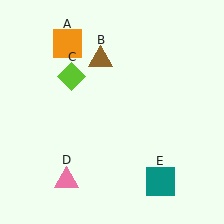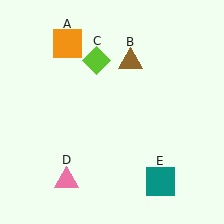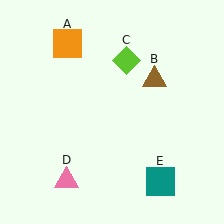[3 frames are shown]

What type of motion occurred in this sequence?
The brown triangle (object B), lime diamond (object C) rotated clockwise around the center of the scene.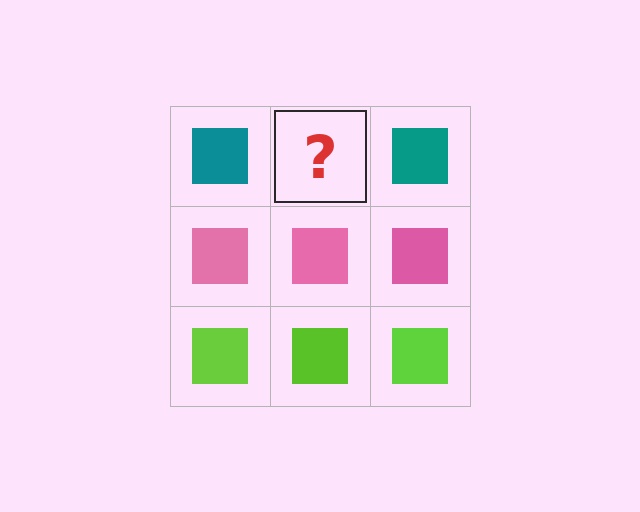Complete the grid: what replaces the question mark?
The question mark should be replaced with a teal square.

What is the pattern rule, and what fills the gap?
The rule is that each row has a consistent color. The gap should be filled with a teal square.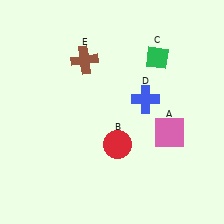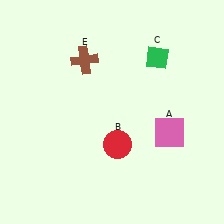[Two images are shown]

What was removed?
The blue cross (D) was removed in Image 2.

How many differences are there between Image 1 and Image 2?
There is 1 difference between the two images.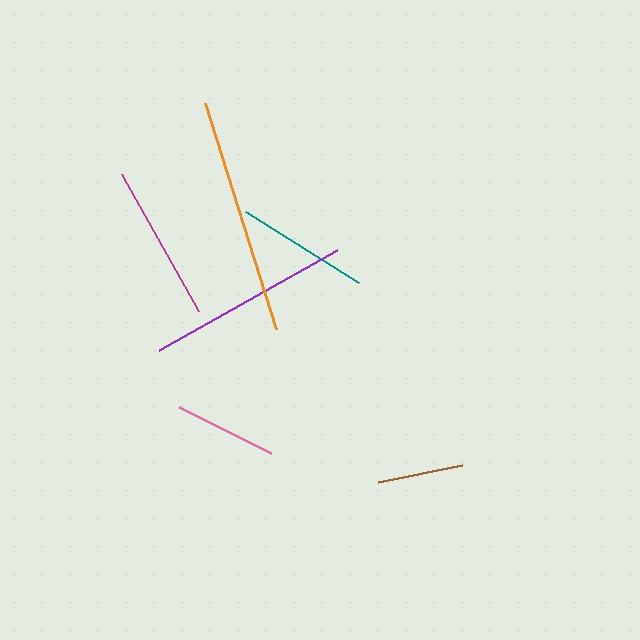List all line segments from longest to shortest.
From longest to shortest: orange, purple, magenta, teal, pink, brown.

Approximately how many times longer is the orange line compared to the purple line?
The orange line is approximately 1.2 times the length of the purple line.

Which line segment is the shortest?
The brown line is the shortest at approximately 86 pixels.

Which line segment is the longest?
The orange line is the longest at approximately 237 pixels.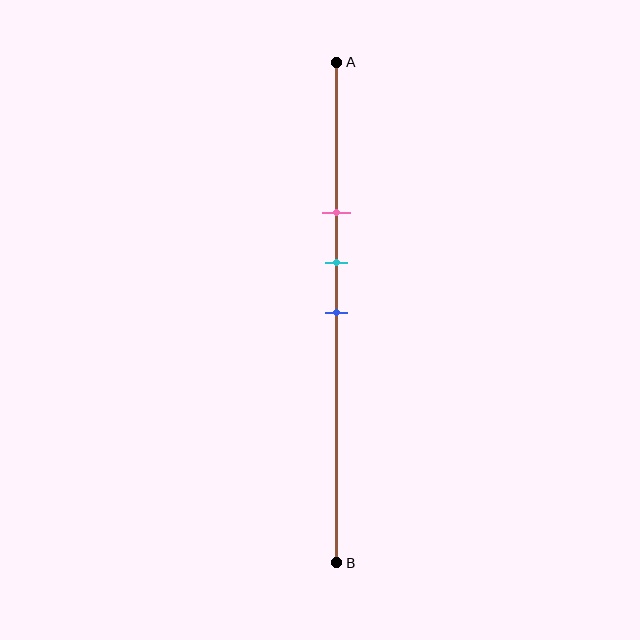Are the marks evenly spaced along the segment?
Yes, the marks are approximately evenly spaced.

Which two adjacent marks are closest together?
The cyan and blue marks are the closest adjacent pair.